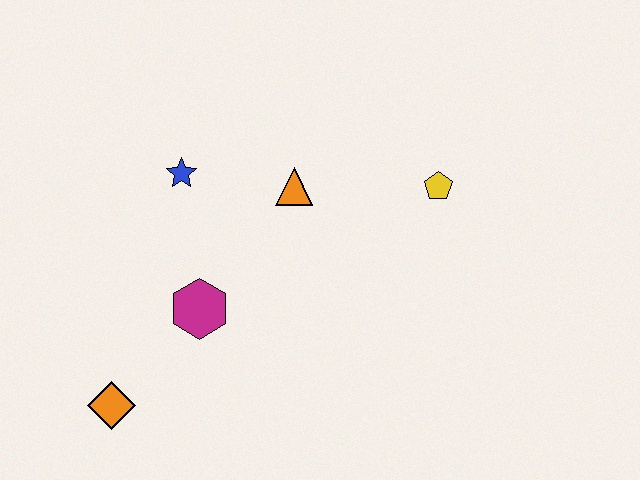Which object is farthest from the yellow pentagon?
The orange diamond is farthest from the yellow pentagon.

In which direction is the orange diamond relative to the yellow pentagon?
The orange diamond is to the left of the yellow pentagon.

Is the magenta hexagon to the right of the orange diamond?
Yes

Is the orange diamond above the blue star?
No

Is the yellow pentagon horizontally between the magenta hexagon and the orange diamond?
No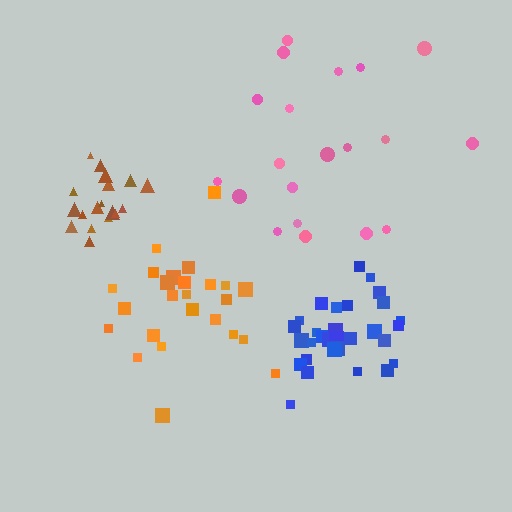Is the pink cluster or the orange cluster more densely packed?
Orange.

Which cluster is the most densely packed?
Brown.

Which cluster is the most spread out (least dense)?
Pink.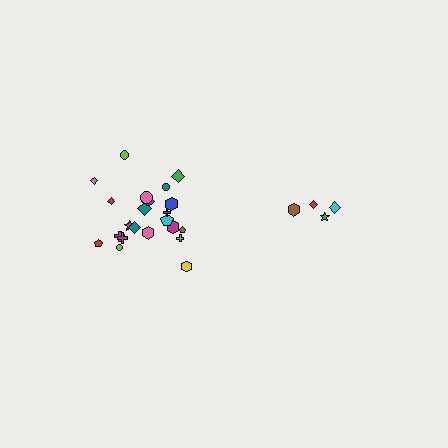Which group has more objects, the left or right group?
The left group.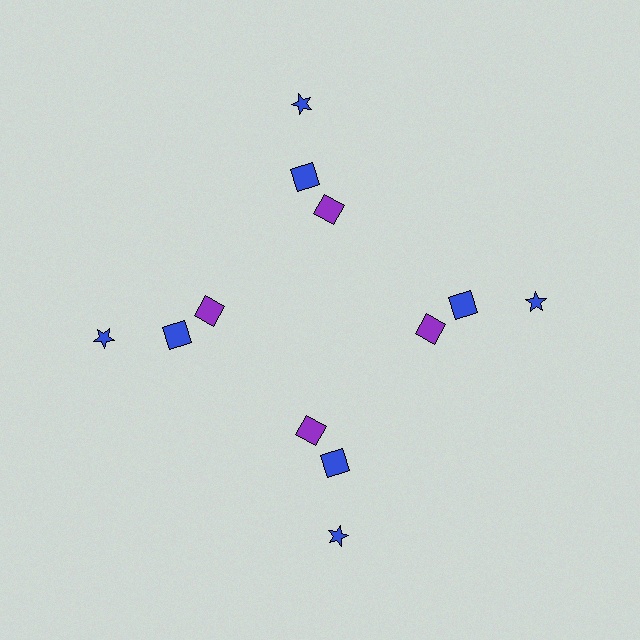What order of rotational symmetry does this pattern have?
This pattern has 4-fold rotational symmetry.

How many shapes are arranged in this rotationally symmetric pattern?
There are 12 shapes, arranged in 4 groups of 3.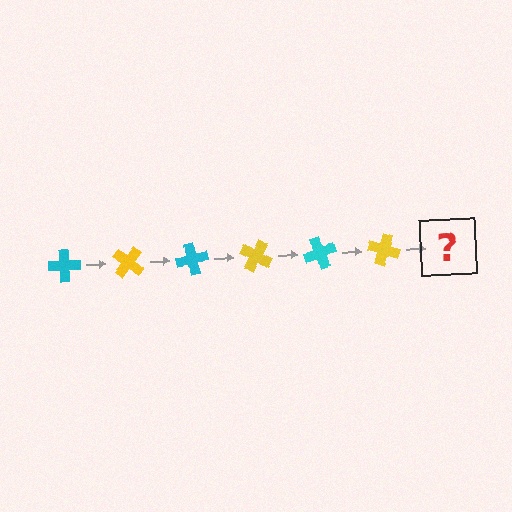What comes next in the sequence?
The next element should be a cyan cross, rotated 240 degrees from the start.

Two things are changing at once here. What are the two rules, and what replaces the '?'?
The two rules are that it rotates 40 degrees each step and the color cycles through cyan and yellow. The '?' should be a cyan cross, rotated 240 degrees from the start.